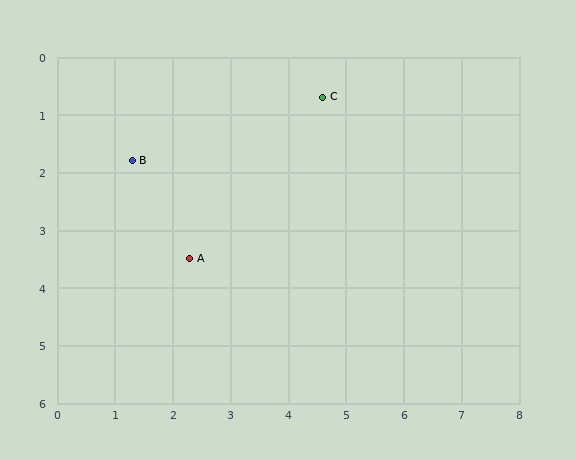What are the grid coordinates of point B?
Point B is at approximately (1.3, 1.8).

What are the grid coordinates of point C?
Point C is at approximately (4.6, 0.7).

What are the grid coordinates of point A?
Point A is at approximately (2.3, 3.5).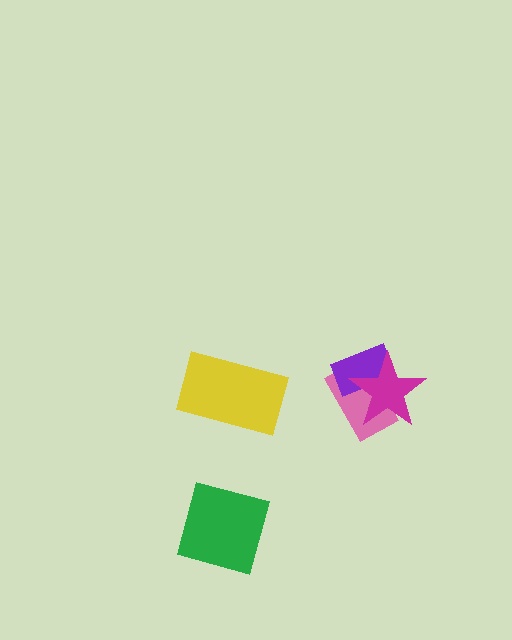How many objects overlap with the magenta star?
2 objects overlap with the magenta star.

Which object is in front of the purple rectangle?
The magenta star is in front of the purple rectangle.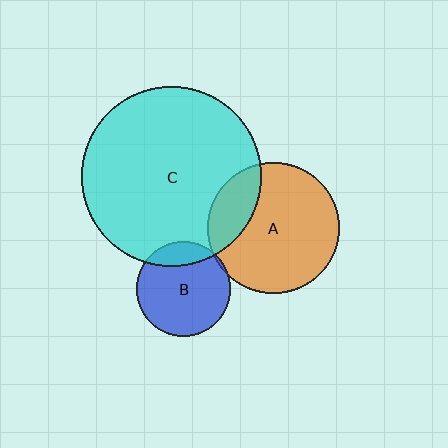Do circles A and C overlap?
Yes.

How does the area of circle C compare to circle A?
Approximately 1.9 times.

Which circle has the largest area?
Circle C (cyan).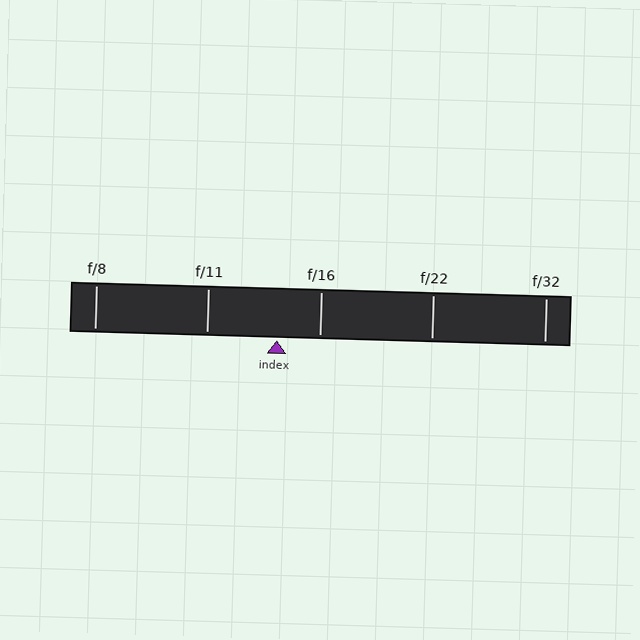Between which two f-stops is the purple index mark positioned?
The index mark is between f/11 and f/16.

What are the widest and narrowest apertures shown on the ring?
The widest aperture shown is f/8 and the narrowest is f/32.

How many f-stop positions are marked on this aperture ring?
There are 5 f-stop positions marked.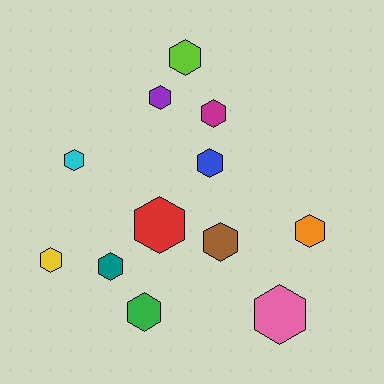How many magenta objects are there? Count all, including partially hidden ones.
There is 1 magenta object.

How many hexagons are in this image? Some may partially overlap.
There are 12 hexagons.